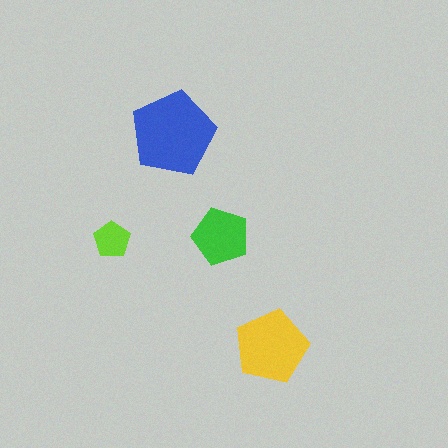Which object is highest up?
The blue pentagon is topmost.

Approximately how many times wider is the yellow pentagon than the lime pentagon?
About 2 times wider.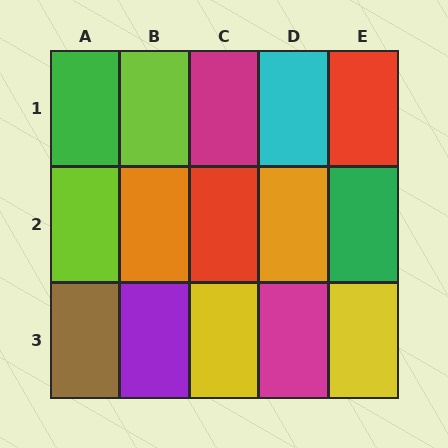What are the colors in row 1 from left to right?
Green, lime, magenta, cyan, red.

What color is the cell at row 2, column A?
Lime.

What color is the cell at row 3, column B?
Purple.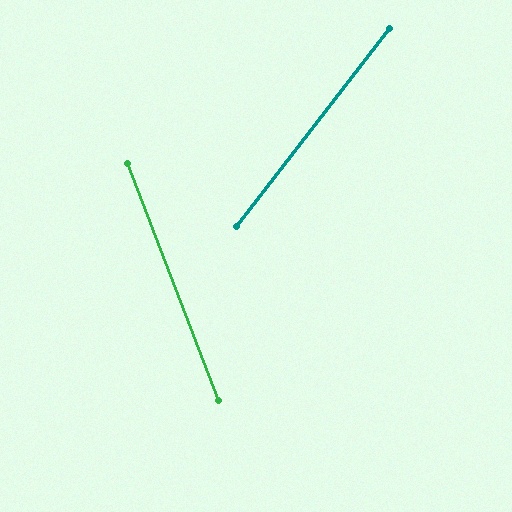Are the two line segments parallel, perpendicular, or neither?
Neither parallel nor perpendicular — they differ by about 59°.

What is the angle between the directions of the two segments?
Approximately 59 degrees.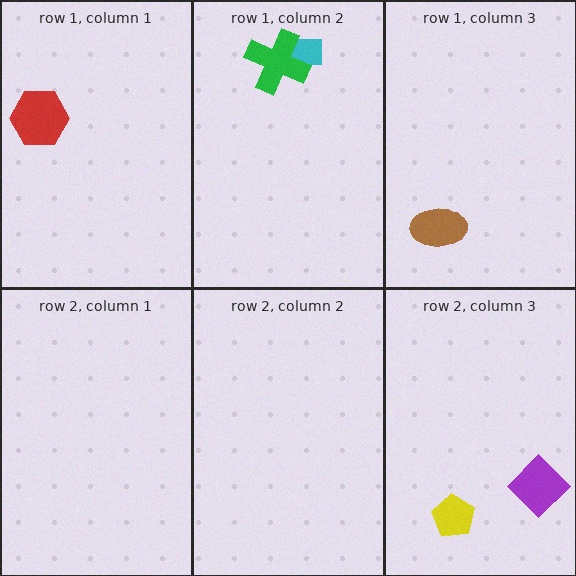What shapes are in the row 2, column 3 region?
The yellow pentagon, the purple diamond.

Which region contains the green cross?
The row 1, column 2 region.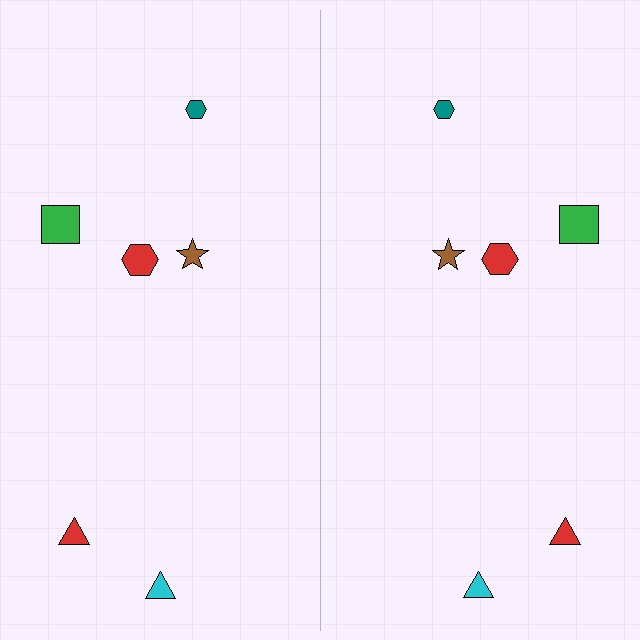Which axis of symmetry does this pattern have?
The pattern has a vertical axis of symmetry running through the center of the image.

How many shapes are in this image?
There are 12 shapes in this image.